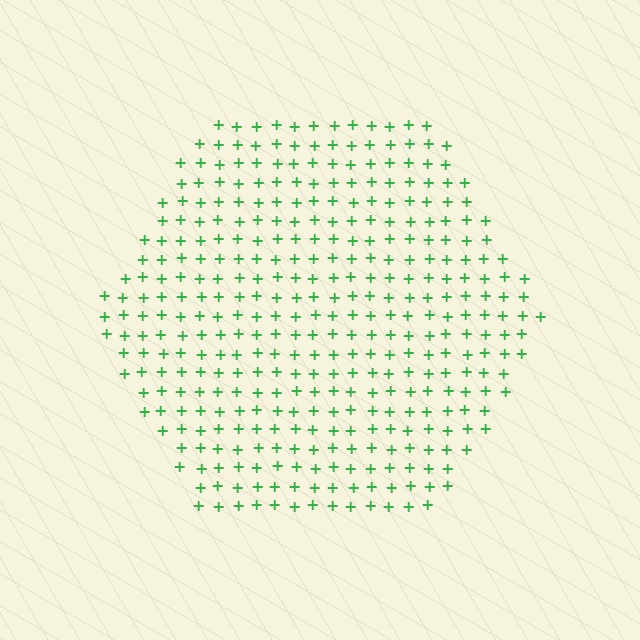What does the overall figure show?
The overall figure shows a hexagon.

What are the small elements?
The small elements are plus signs.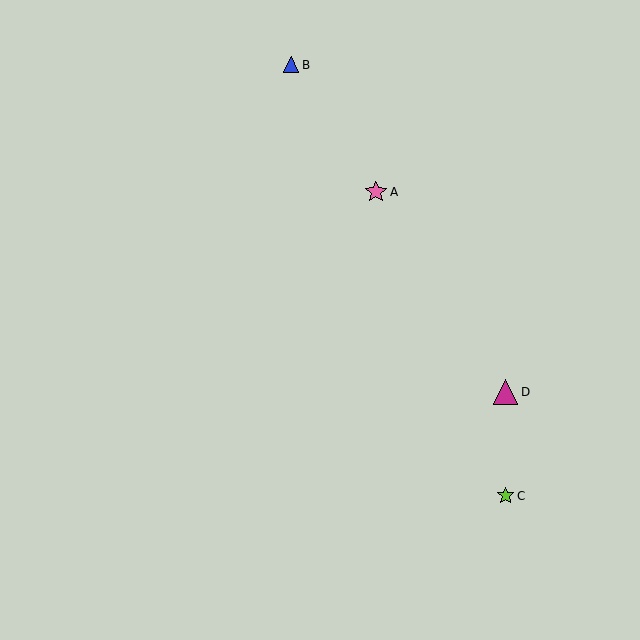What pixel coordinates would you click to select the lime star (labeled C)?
Click at (506, 496) to select the lime star C.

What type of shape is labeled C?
Shape C is a lime star.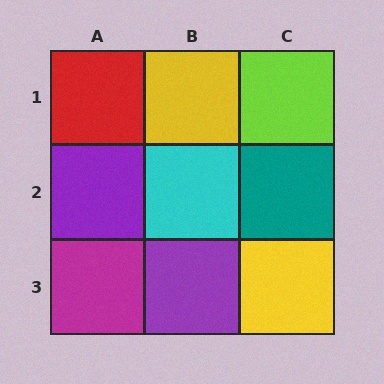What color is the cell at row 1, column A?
Red.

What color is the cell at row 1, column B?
Yellow.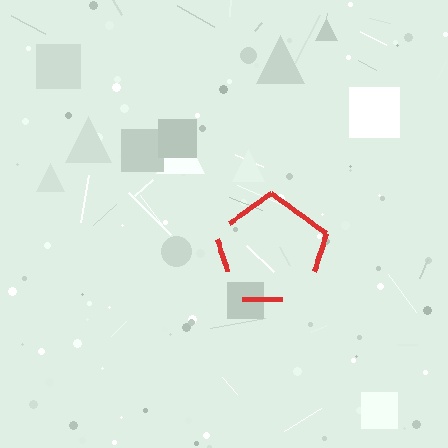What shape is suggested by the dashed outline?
The dashed outline suggests a pentagon.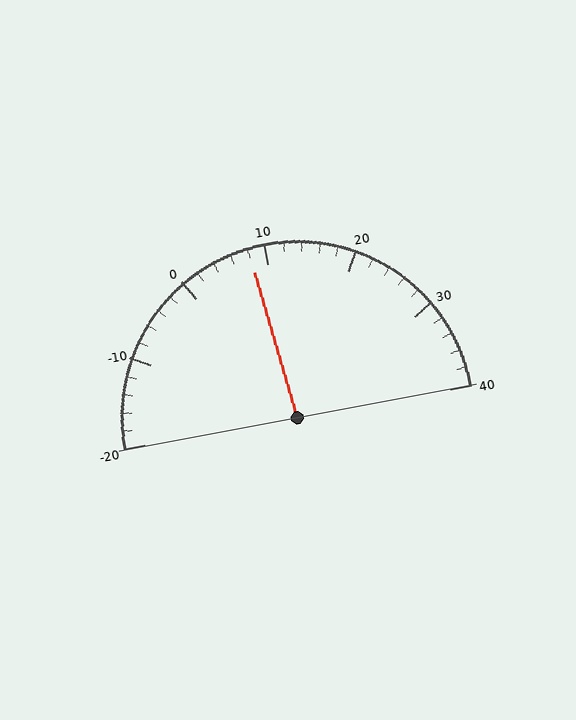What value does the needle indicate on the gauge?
The needle indicates approximately 8.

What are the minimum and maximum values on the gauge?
The gauge ranges from -20 to 40.